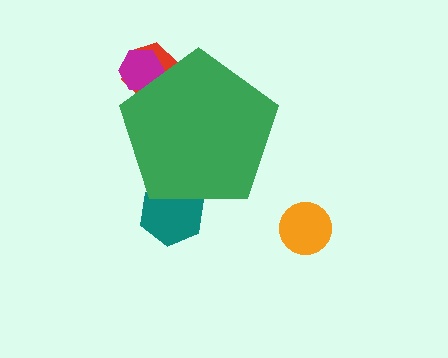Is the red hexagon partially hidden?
Yes, the red hexagon is partially hidden behind the green pentagon.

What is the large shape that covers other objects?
A green pentagon.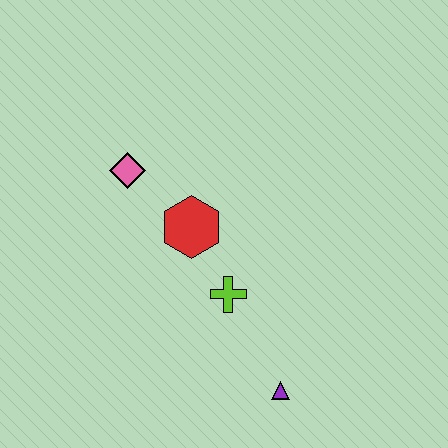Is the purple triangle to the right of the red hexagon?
Yes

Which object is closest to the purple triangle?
The lime cross is closest to the purple triangle.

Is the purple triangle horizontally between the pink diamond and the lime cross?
No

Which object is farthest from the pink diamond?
The purple triangle is farthest from the pink diamond.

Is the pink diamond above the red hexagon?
Yes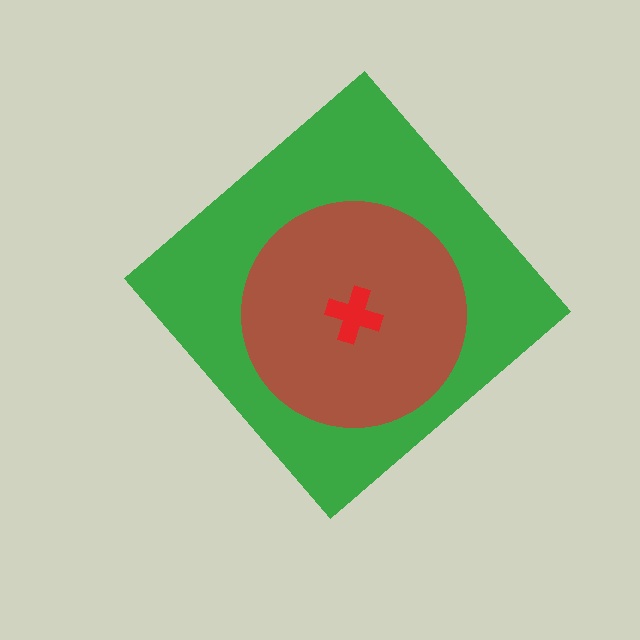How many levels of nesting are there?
3.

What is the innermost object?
The red cross.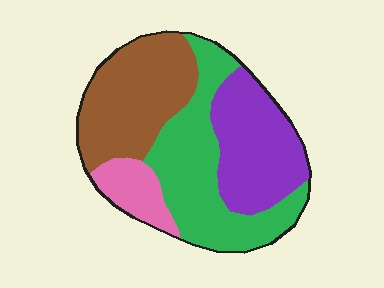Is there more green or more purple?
Green.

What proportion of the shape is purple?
Purple covers roughly 25% of the shape.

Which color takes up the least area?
Pink, at roughly 10%.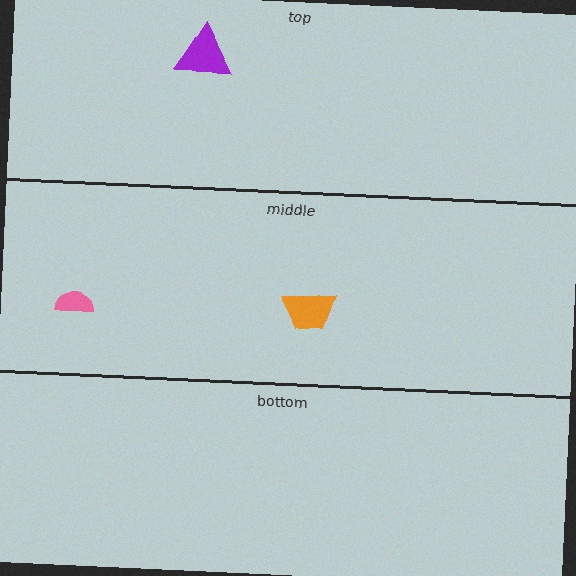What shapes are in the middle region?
The orange trapezoid, the pink semicircle.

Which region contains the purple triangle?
The top region.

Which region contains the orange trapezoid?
The middle region.